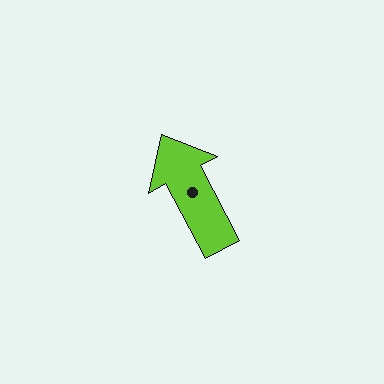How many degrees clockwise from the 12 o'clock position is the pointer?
Approximately 332 degrees.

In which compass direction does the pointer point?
Northwest.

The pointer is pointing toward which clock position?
Roughly 11 o'clock.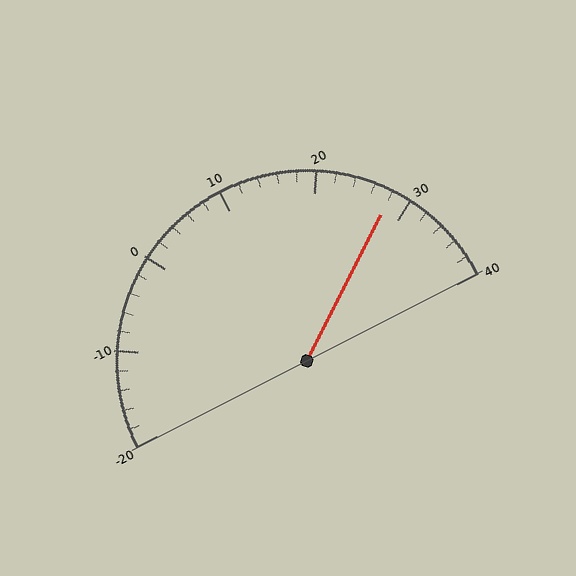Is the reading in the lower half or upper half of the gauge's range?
The reading is in the upper half of the range (-20 to 40).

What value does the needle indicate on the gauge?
The needle indicates approximately 28.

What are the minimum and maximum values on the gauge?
The gauge ranges from -20 to 40.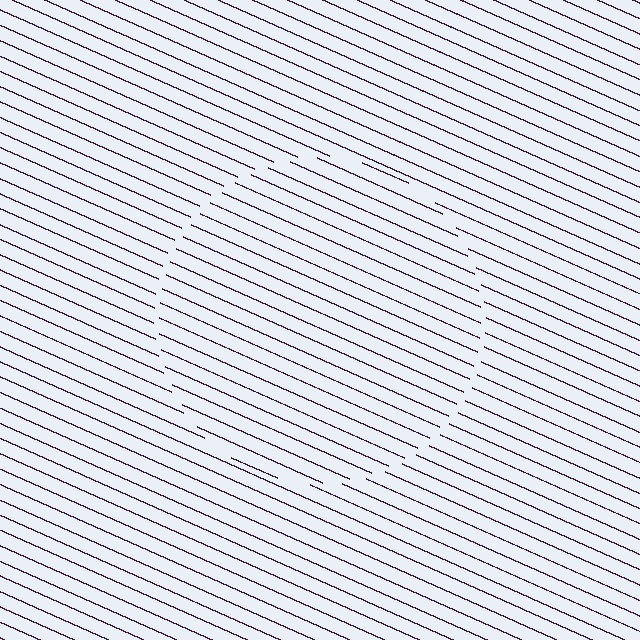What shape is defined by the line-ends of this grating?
An illusory circle. The interior of the shape contains the same grating, shifted by half a period — the contour is defined by the phase discontinuity where line-ends from the inner and outer gratings abut.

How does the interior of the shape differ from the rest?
The interior of the shape contains the same grating, shifted by half a period — the contour is defined by the phase discontinuity where line-ends from the inner and outer gratings abut.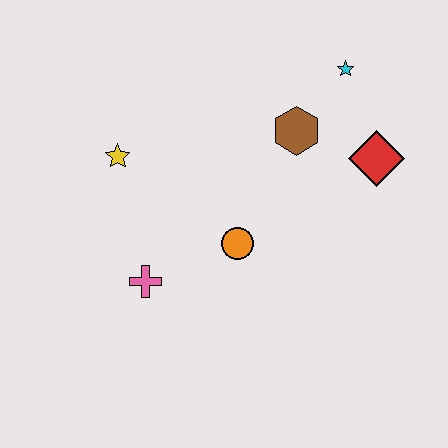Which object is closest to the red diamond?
The brown hexagon is closest to the red diamond.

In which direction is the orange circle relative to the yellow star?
The orange circle is to the right of the yellow star.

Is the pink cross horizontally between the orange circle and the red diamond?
No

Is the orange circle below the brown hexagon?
Yes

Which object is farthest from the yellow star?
The red diamond is farthest from the yellow star.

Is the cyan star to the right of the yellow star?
Yes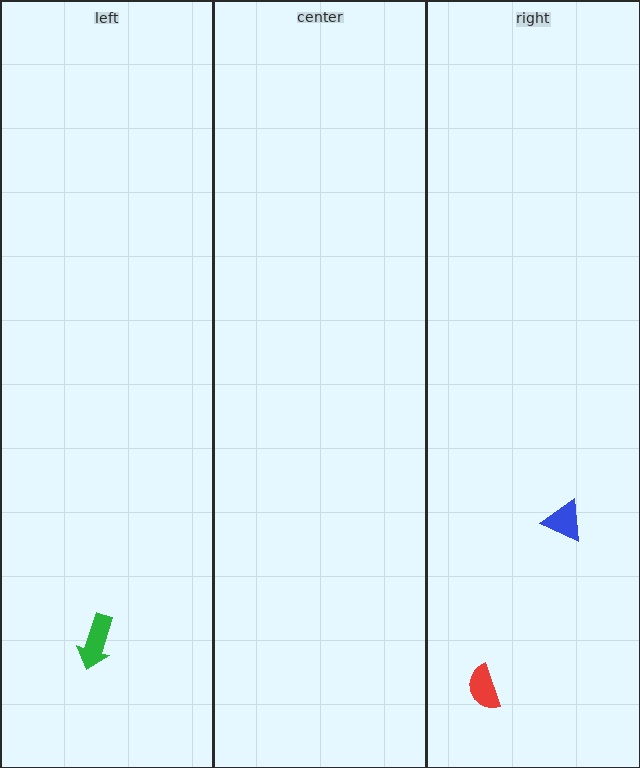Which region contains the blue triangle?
The right region.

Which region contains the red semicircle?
The right region.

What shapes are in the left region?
The green arrow.